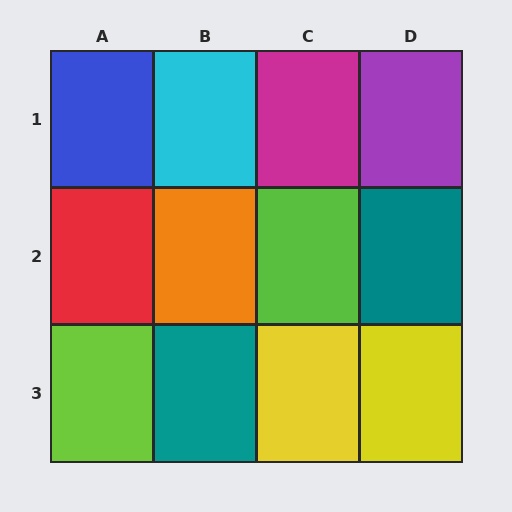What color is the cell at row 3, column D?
Yellow.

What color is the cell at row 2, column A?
Red.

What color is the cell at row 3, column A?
Lime.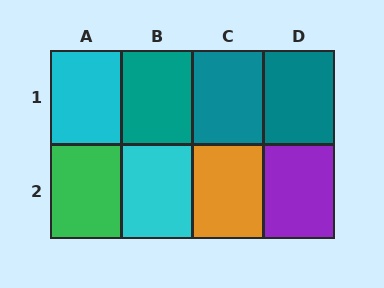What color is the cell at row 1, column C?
Teal.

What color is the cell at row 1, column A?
Cyan.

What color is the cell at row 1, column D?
Teal.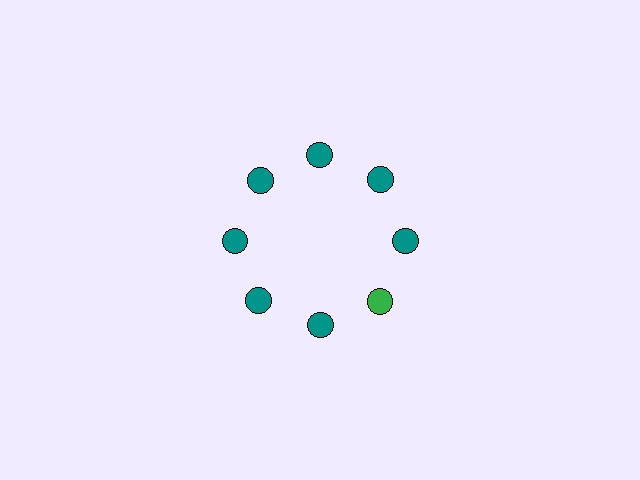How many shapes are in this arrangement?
There are 8 shapes arranged in a ring pattern.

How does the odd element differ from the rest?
It has a different color: green instead of teal.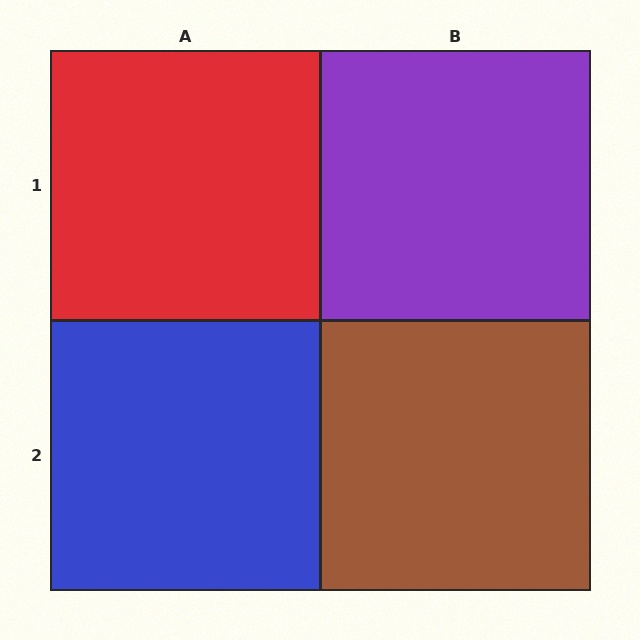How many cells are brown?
1 cell is brown.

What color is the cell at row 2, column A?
Blue.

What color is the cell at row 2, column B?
Brown.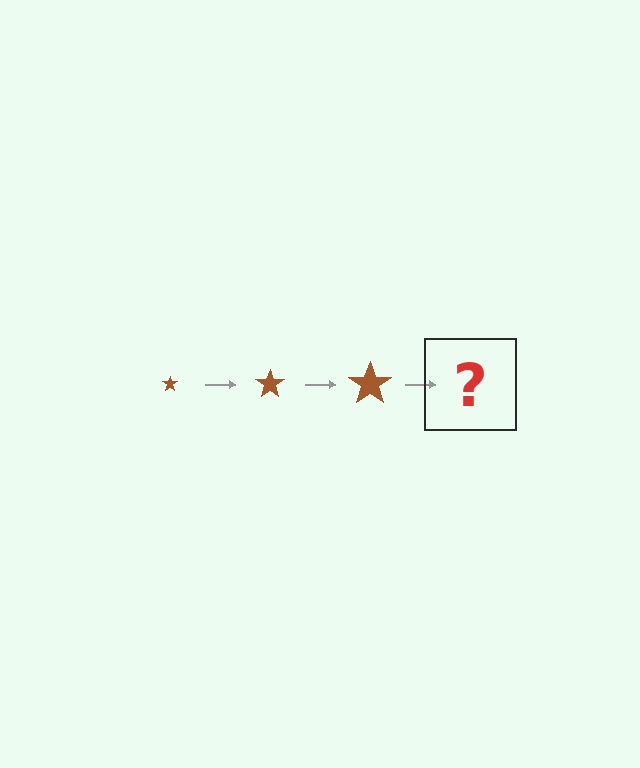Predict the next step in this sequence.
The next step is a brown star, larger than the previous one.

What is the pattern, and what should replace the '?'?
The pattern is that the star gets progressively larger each step. The '?' should be a brown star, larger than the previous one.